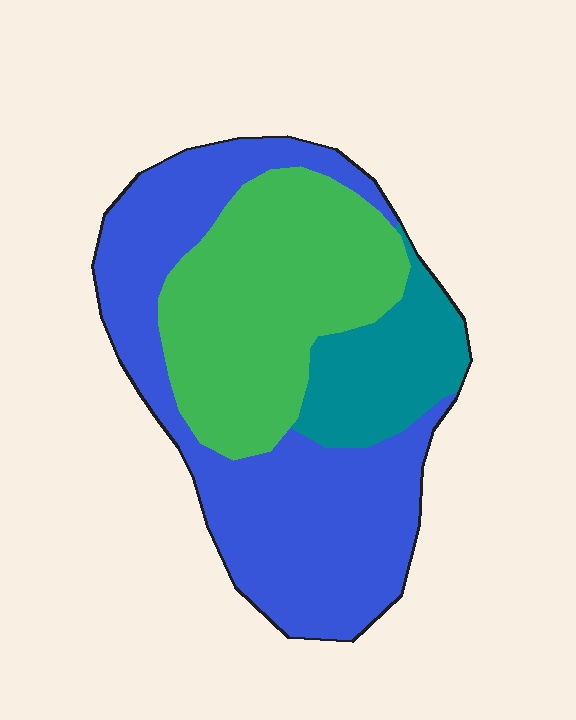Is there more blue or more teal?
Blue.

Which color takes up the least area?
Teal, at roughly 15%.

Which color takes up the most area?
Blue, at roughly 50%.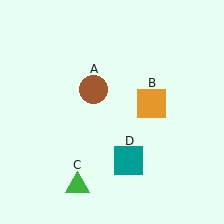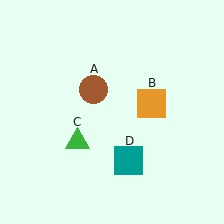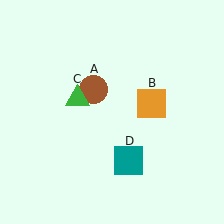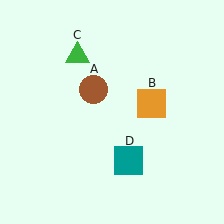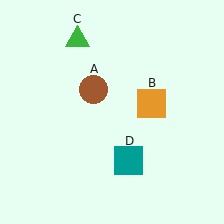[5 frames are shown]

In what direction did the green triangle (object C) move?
The green triangle (object C) moved up.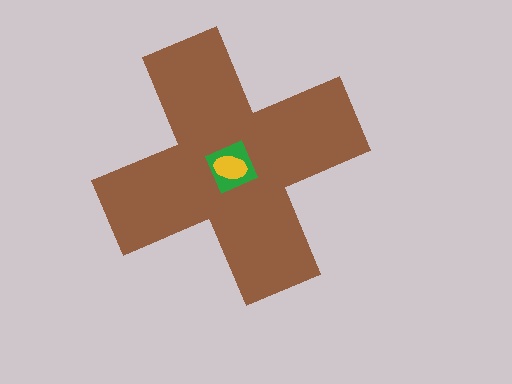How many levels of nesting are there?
3.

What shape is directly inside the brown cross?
The green diamond.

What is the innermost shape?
The yellow ellipse.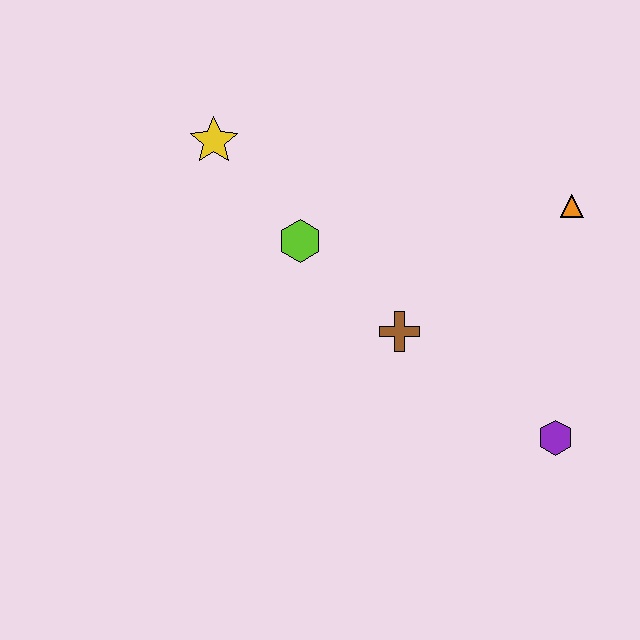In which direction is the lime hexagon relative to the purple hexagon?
The lime hexagon is to the left of the purple hexagon.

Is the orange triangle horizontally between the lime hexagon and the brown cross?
No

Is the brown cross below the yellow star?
Yes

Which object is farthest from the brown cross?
The yellow star is farthest from the brown cross.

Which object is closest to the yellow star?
The lime hexagon is closest to the yellow star.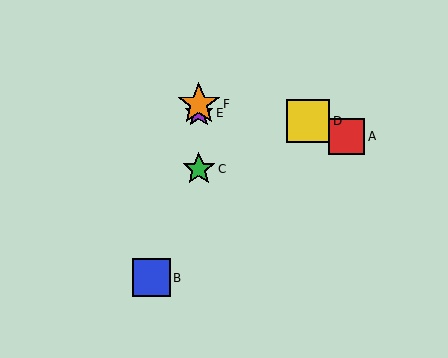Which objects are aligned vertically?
Objects C, E, F are aligned vertically.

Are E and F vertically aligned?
Yes, both are at x≈199.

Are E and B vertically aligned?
No, E is at x≈199 and B is at x≈151.